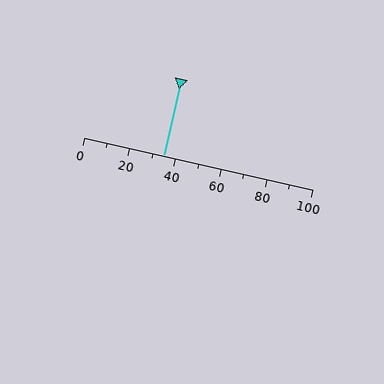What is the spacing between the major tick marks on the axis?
The major ticks are spaced 20 apart.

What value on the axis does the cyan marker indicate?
The marker indicates approximately 35.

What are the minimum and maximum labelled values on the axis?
The axis runs from 0 to 100.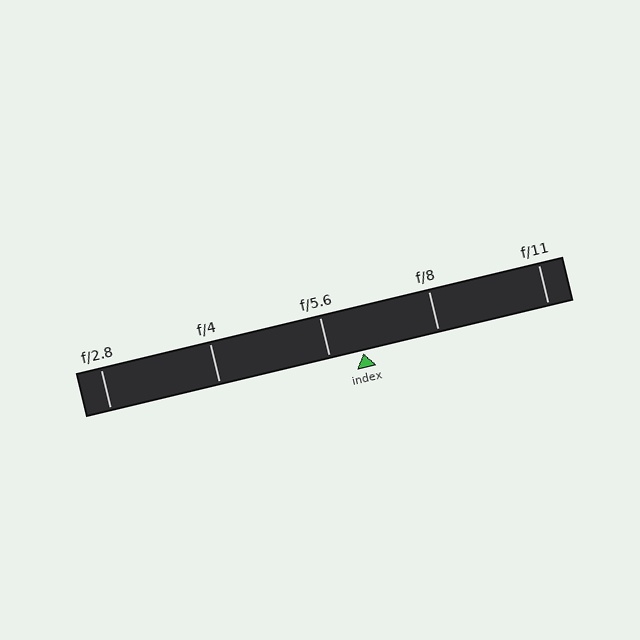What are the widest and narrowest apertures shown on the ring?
The widest aperture shown is f/2.8 and the narrowest is f/11.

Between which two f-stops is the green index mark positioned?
The index mark is between f/5.6 and f/8.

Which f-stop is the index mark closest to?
The index mark is closest to f/5.6.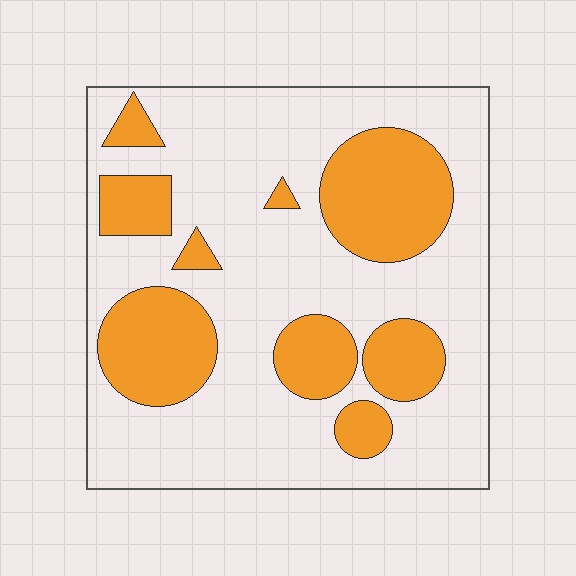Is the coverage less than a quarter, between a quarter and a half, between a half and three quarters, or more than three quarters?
Between a quarter and a half.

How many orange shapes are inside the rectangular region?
9.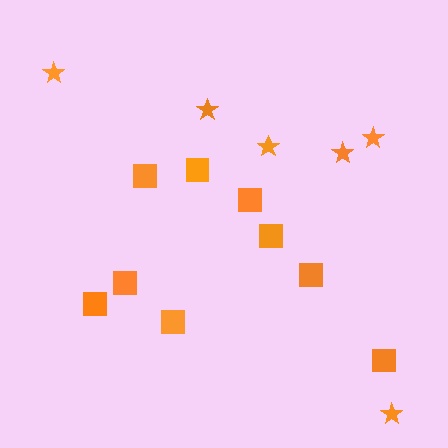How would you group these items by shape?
There are 2 groups: one group of squares (9) and one group of stars (6).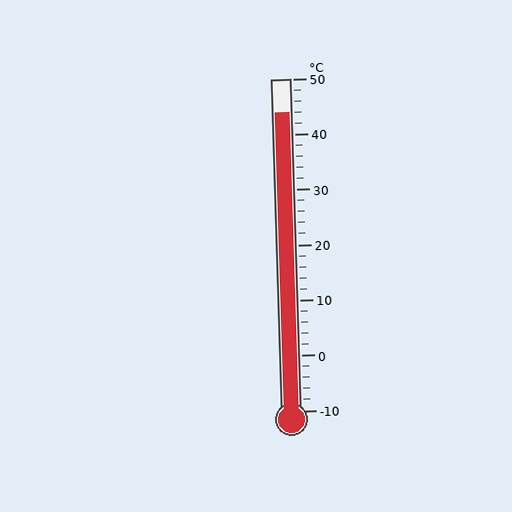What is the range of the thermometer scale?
The thermometer scale ranges from -10°C to 50°C.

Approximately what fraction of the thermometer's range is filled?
The thermometer is filled to approximately 90% of its range.